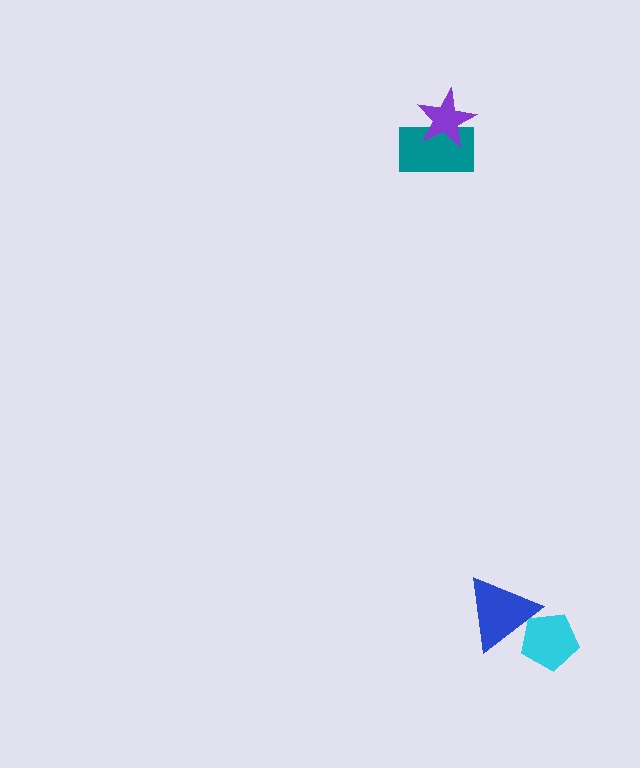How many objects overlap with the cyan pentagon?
1 object overlaps with the cyan pentagon.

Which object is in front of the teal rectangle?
The purple star is in front of the teal rectangle.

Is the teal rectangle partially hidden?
Yes, it is partially covered by another shape.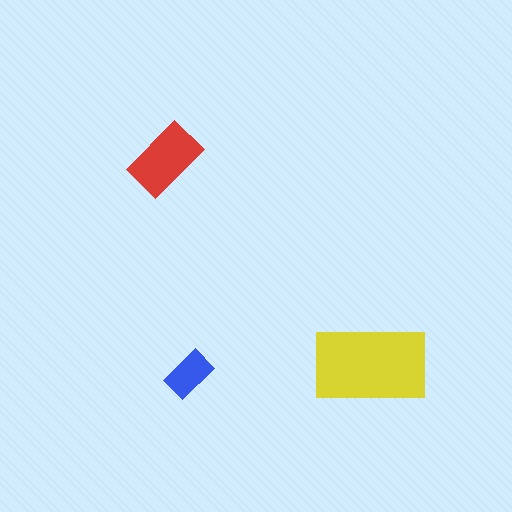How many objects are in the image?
There are 3 objects in the image.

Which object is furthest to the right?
The yellow rectangle is rightmost.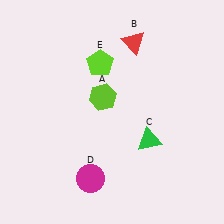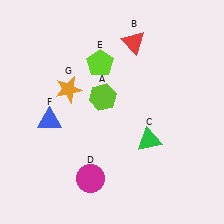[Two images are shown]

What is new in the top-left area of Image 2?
An orange star (G) was added in the top-left area of Image 2.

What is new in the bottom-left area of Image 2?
A blue triangle (F) was added in the bottom-left area of Image 2.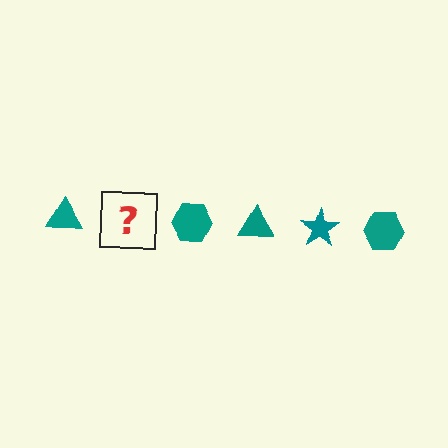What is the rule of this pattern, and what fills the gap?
The rule is that the pattern cycles through triangle, star, hexagon shapes in teal. The gap should be filled with a teal star.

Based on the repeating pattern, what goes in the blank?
The blank should be a teal star.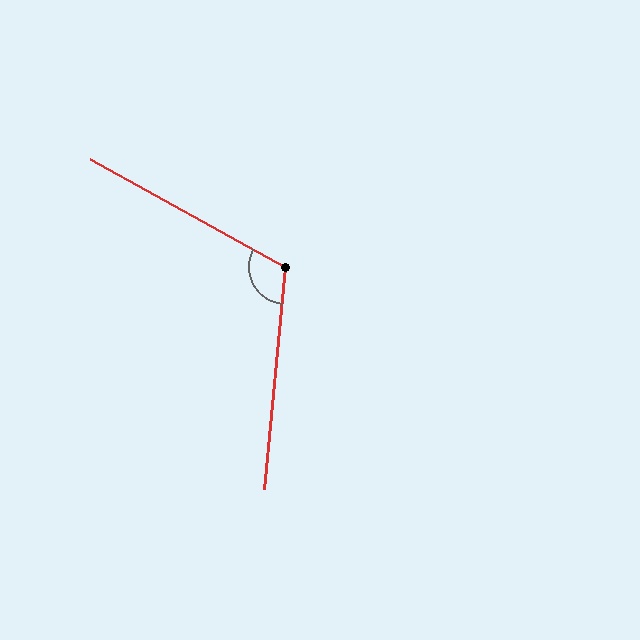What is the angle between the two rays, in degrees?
Approximately 113 degrees.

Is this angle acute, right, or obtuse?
It is obtuse.